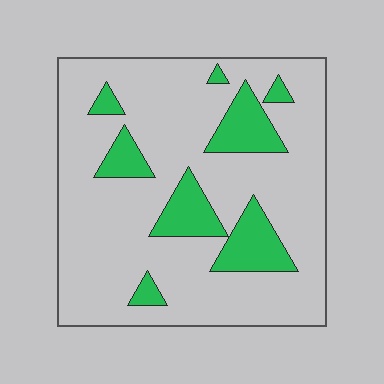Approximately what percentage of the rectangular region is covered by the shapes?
Approximately 20%.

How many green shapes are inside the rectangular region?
8.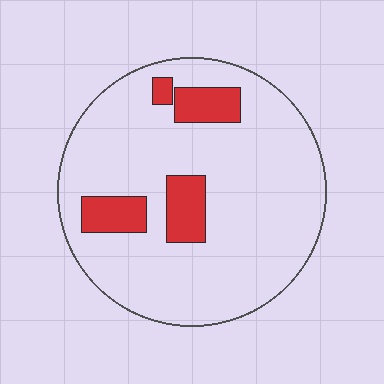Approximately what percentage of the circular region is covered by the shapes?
Approximately 15%.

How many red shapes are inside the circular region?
4.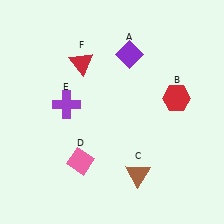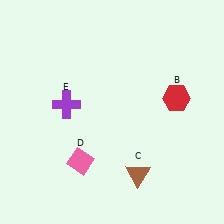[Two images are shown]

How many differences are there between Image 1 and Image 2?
There are 2 differences between the two images.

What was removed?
The red triangle (F), the purple diamond (A) were removed in Image 2.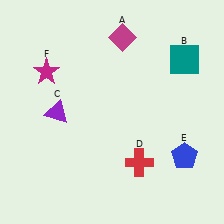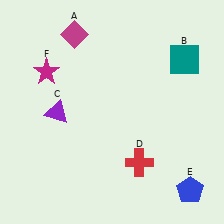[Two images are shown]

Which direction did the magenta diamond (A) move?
The magenta diamond (A) moved left.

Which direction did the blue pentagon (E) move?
The blue pentagon (E) moved down.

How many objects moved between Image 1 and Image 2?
2 objects moved between the two images.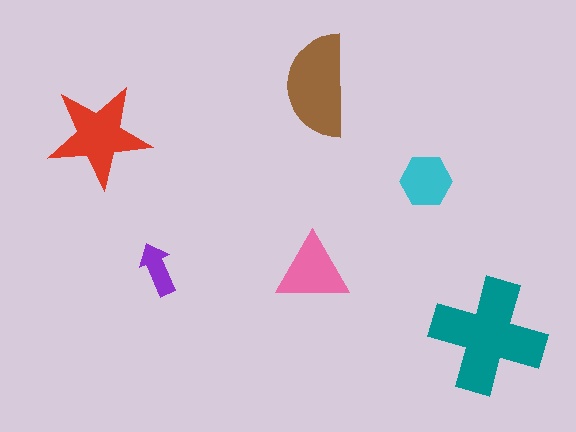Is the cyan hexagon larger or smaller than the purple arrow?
Larger.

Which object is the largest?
The teal cross.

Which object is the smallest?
The purple arrow.